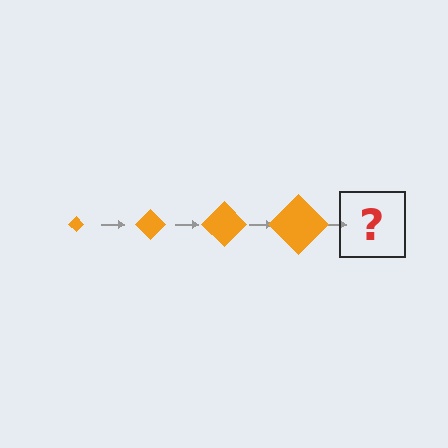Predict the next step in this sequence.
The next step is an orange diamond, larger than the previous one.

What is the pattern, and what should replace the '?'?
The pattern is that the diamond gets progressively larger each step. The '?' should be an orange diamond, larger than the previous one.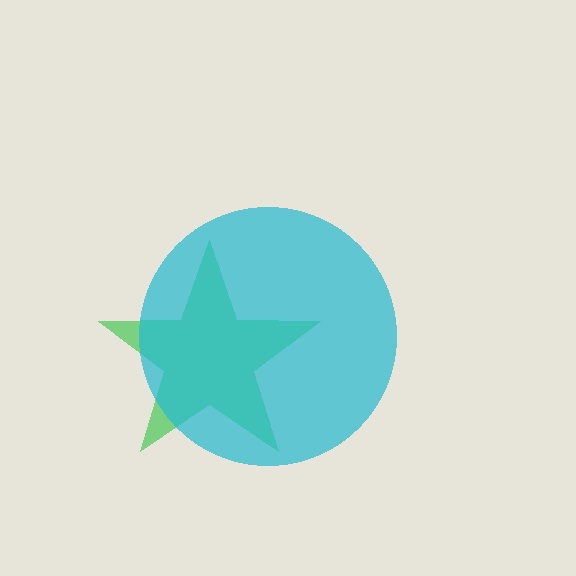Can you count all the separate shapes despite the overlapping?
Yes, there are 2 separate shapes.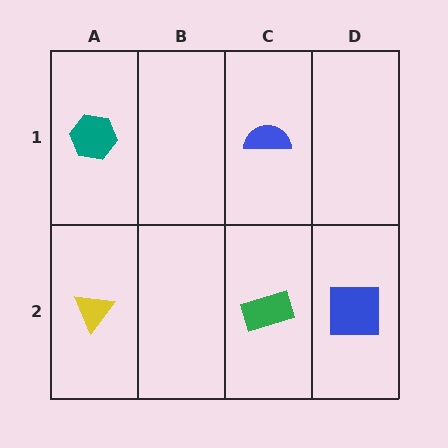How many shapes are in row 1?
2 shapes.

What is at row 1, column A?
A teal hexagon.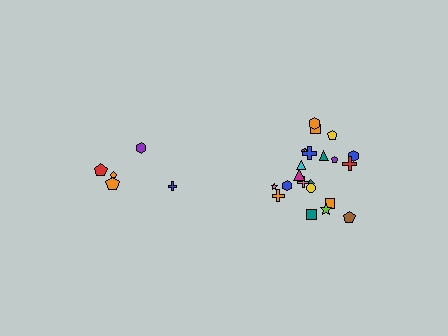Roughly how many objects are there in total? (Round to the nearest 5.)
Roughly 25 objects in total.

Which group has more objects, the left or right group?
The right group.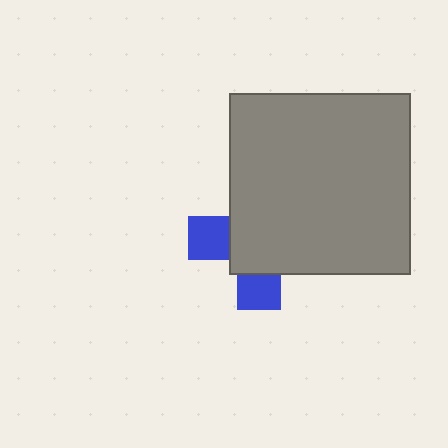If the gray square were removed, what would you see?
You would see the complete blue cross.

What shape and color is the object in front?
The object in front is a gray square.